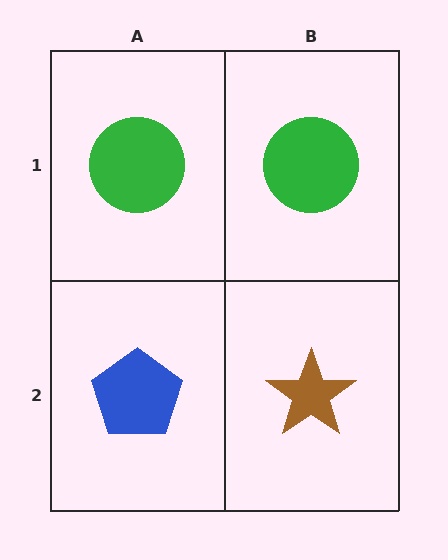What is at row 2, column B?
A brown star.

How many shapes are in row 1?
2 shapes.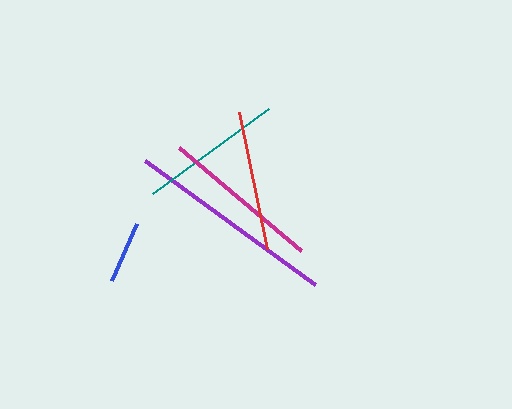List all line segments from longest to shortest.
From longest to shortest: purple, magenta, teal, red, blue.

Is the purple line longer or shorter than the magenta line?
The purple line is longer than the magenta line.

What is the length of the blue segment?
The blue segment is approximately 63 pixels long.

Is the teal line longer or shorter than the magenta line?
The magenta line is longer than the teal line.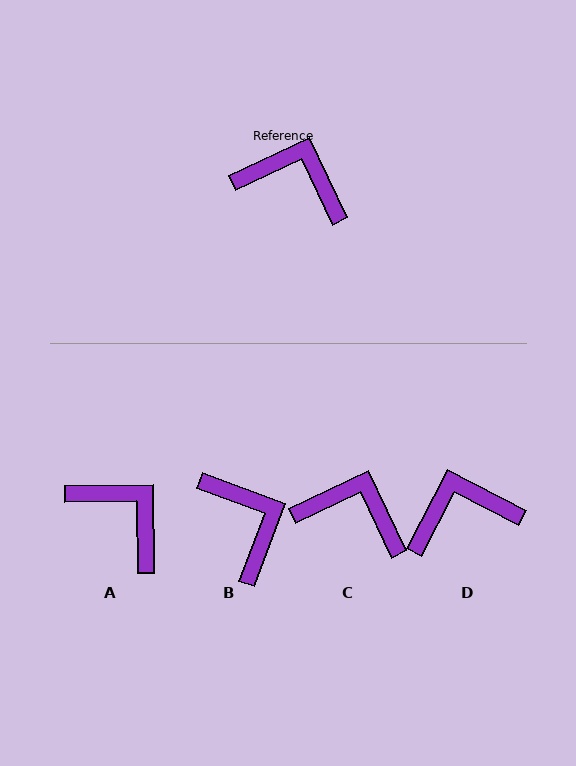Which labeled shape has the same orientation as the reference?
C.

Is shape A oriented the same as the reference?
No, it is off by about 25 degrees.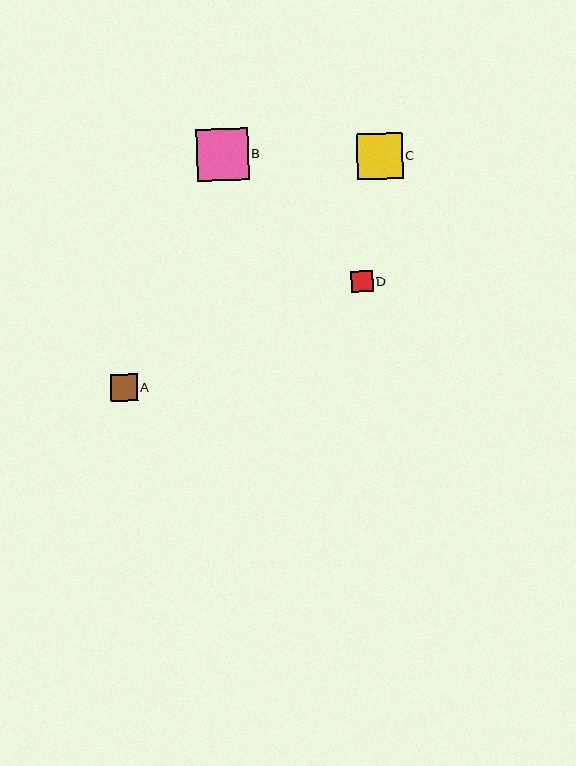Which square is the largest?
Square B is the largest with a size of approximately 52 pixels.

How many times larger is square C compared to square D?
Square C is approximately 2.2 times the size of square D.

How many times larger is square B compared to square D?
Square B is approximately 2.4 times the size of square D.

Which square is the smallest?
Square D is the smallest with a size of approximately 21 pixels.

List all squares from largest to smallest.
From largest to smallest: B, C, A, D.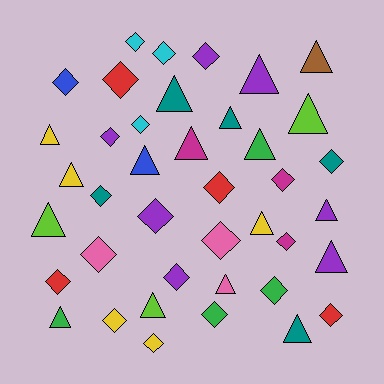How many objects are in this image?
There are 40 objects.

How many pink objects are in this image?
There are 3 pink objects.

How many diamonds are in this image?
There are 22 diamonds.